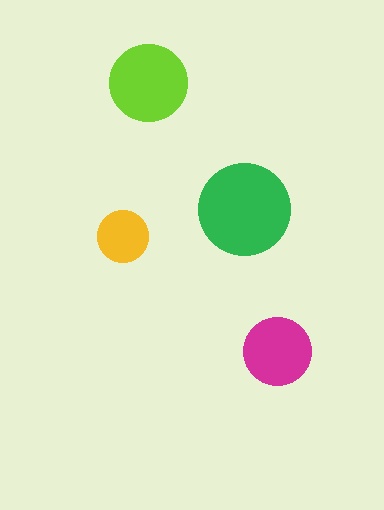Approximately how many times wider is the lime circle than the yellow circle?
About 1.5 times wider.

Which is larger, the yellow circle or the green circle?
The green one.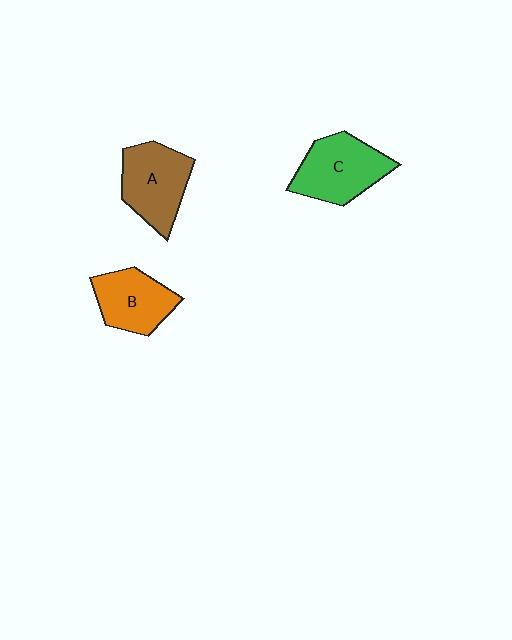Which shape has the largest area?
Shape C (green).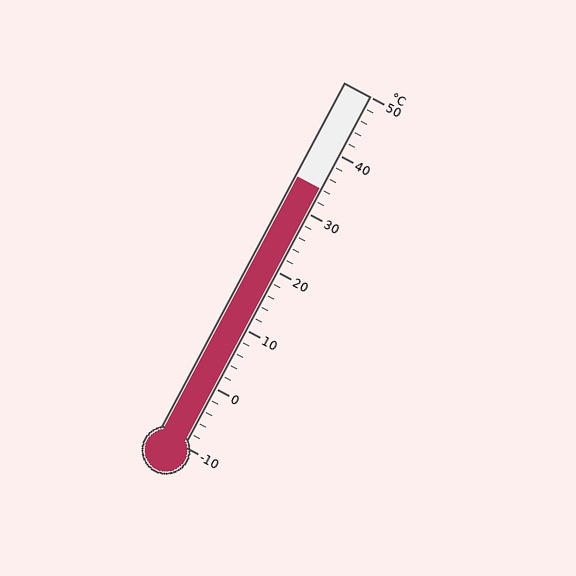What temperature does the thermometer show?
The thermometer shows approximately 34°C.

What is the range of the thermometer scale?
The thermometer scale ranges from -10°C to 50°C.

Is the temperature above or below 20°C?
The temperature is above 20°C.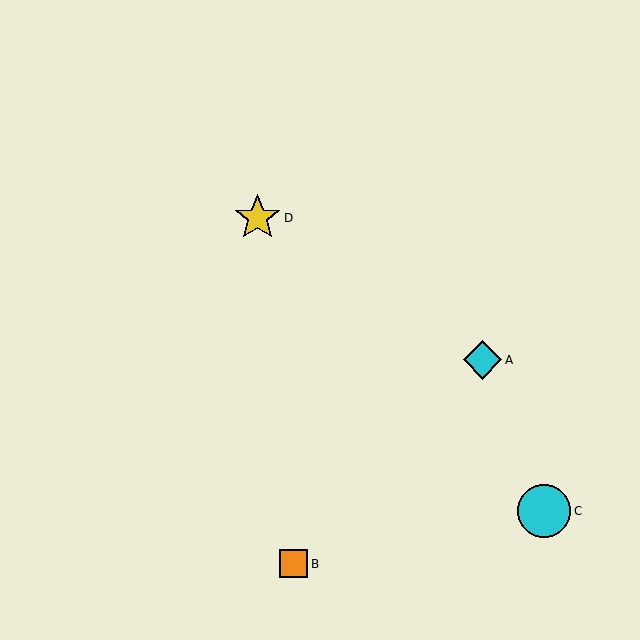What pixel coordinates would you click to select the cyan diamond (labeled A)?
Click at (482, 360) to select the cyan diamond A.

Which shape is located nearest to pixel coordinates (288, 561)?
The orange square (labeled B) at (294, 564) is nearest to that location.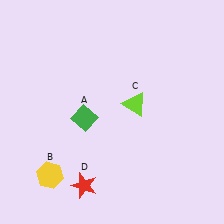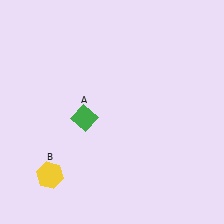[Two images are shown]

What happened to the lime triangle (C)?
The lime triangle (C) was removed in Image 2. It was in the top-right area of Image 1.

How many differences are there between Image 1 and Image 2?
There are 2 differences between the two images.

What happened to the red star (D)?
The red star (D) was removed in Image 2. It was in the bottom-left area of Image 1.